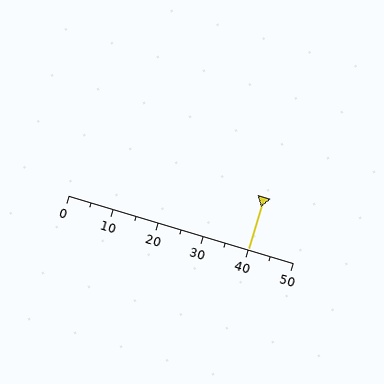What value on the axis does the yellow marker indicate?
The marker indicates approximately 40.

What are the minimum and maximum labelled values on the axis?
The axis runs from 0 to 50.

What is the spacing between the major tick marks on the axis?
The major ticks are spaced 10 apart.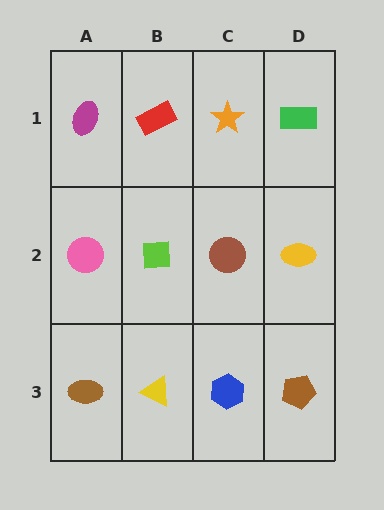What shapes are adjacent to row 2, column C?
An orange star (row 1, column C), a blue hexagon (row 3, column C), a lime square (row 2, column B), a yellow ellipse (row 2, column D).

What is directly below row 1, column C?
A brown circle.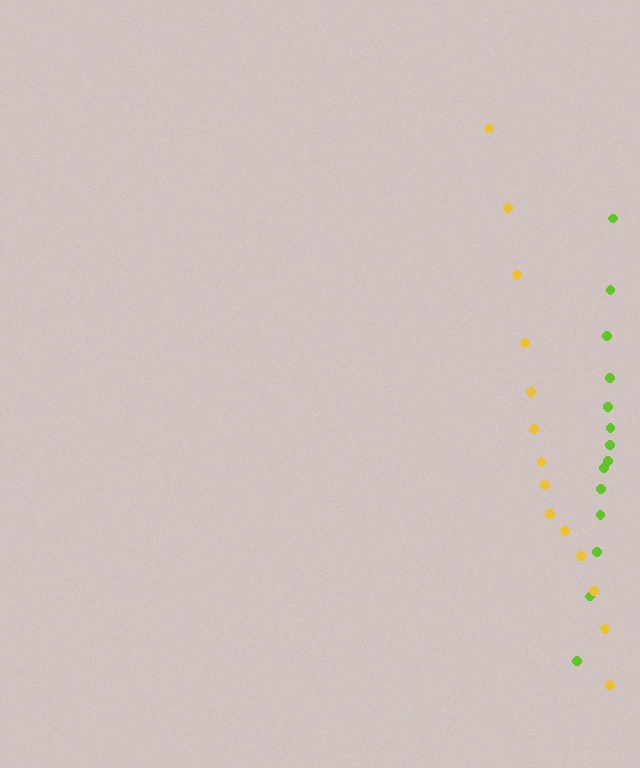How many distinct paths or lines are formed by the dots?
There are 2 distinct paths.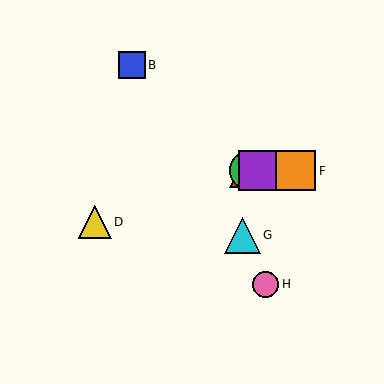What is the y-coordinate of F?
Object F is at y≈171.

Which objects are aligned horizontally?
Objects A, C, E, F are aligned horizontally.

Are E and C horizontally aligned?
Yes, both are at y≈171.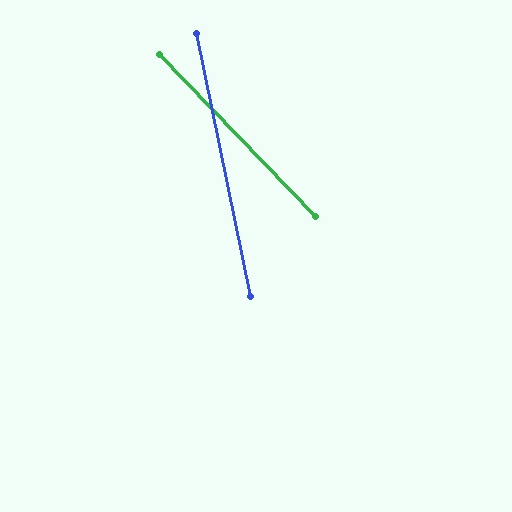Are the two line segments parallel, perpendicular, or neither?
Neither parallel nor perpendicular — they differ by about 32°.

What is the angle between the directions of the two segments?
Approximately 32 degrees.